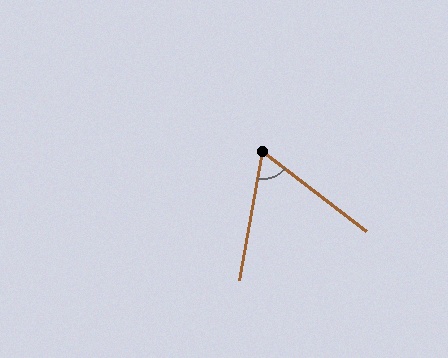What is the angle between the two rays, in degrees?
Approximately 63 degrees.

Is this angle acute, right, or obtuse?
It is acute.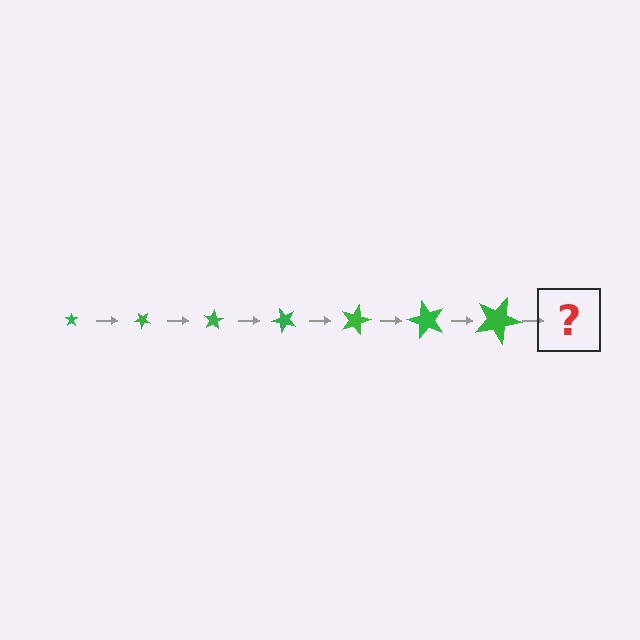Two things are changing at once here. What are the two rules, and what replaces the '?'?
The two rules are that the star grows larger each step and it rotates 40 degrees each step. The '?' should be a star, larger than the previous one and rotated 280 degrees from the start.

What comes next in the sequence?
The next element should be a star, larger than the previous one and rotated 280 degrees from the start.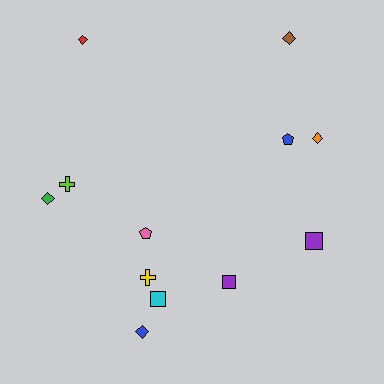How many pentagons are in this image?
There are 2 pentagons.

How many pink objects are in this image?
There is 1 pink object.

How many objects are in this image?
There are 12 objects.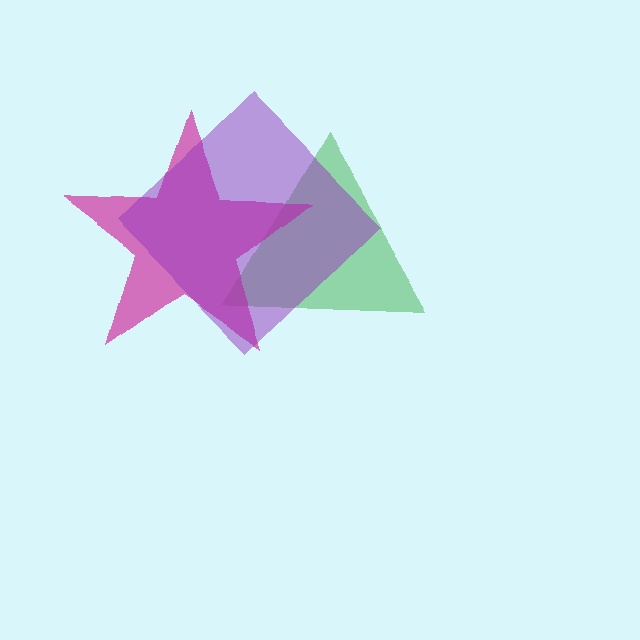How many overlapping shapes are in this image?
There are 3 overlapping shapes in the image.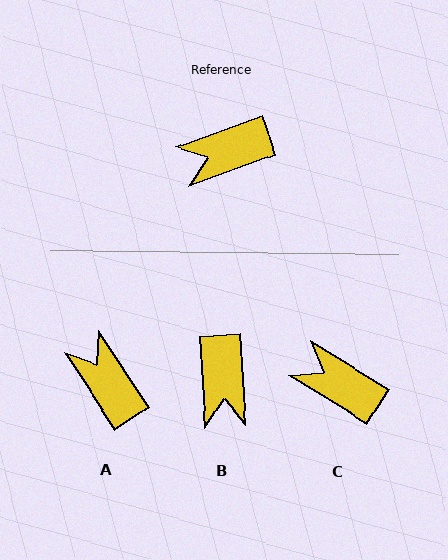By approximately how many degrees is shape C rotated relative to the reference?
Approximately 52 degrees clockwise.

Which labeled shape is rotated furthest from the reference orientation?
A, about 77 degrees away.